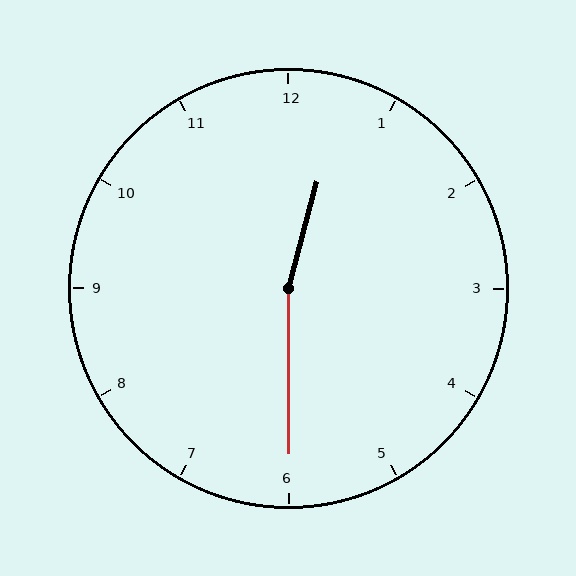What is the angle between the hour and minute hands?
Approximately 165 degrees.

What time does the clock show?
12:30.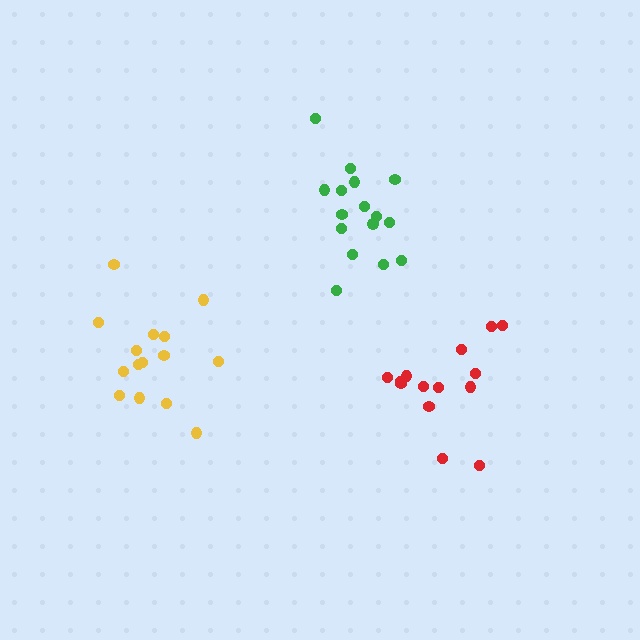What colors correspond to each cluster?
The clusters are colored: red, green, yellow.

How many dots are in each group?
Group 1: 15 dots, Group 2: 16 dots, Group 3: 15 dots (46 total).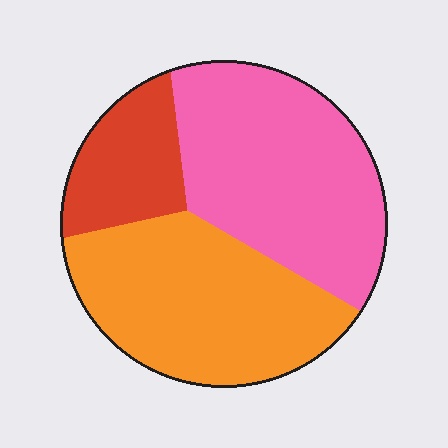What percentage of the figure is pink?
Pink covers roughly 45% of the figure.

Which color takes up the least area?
Red, at roughly 15%.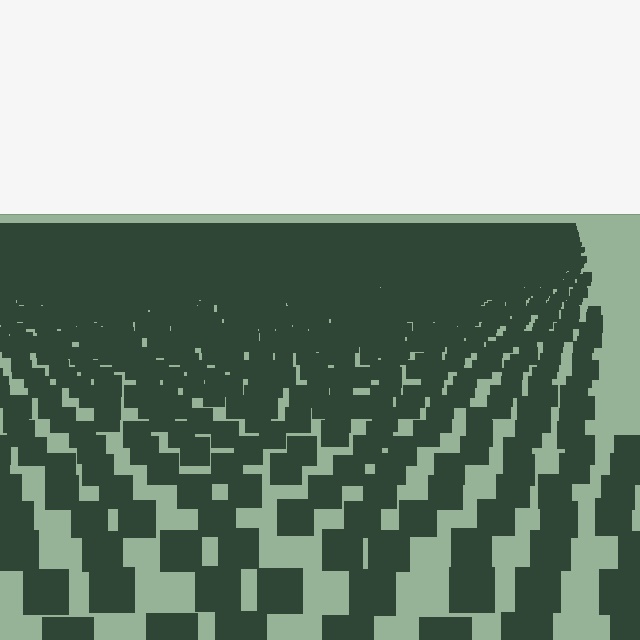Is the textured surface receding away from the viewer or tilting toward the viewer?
The surface is receding away from the viewer. Texture elements get smaller and denser toward the top.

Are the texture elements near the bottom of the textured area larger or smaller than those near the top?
Larger. Near the bottom, elements are closer to the viewer and appear at a bigger on-screen size.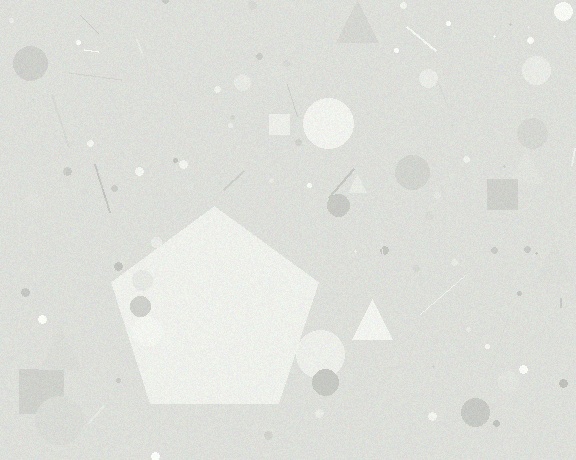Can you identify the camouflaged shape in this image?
The camouflaged shape is a pentagon.